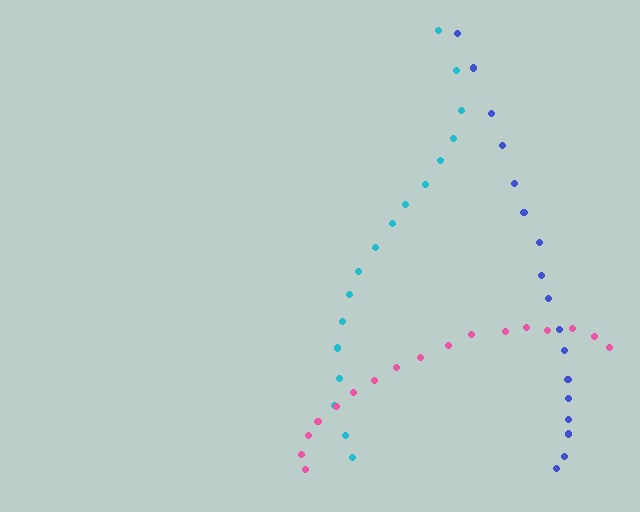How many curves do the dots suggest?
There are 3 distinct paths.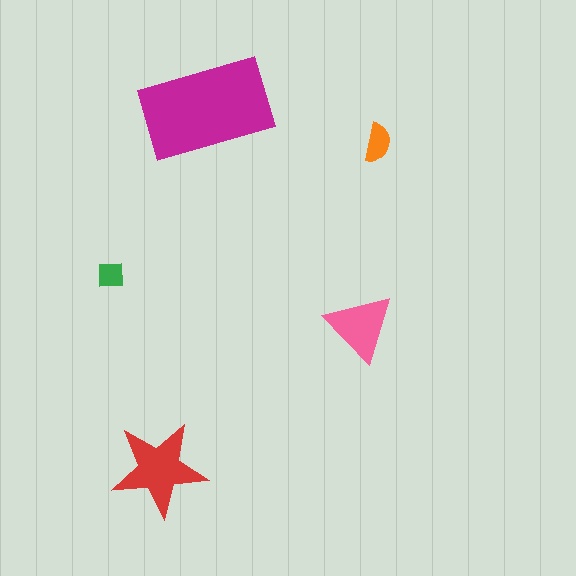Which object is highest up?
The magenta rectangle is topmost.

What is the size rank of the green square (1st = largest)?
5th.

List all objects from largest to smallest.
The magenta rectangle, the red star, the pink triangle, the orange semicircle, the green square.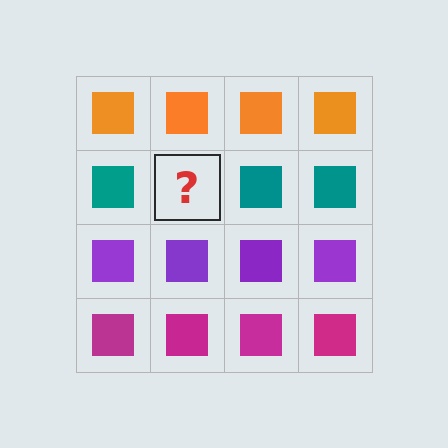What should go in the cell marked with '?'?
The missing cell should contain a teal square.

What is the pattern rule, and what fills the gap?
The rule is that each row has a consistent color. The gap should be filled with a teal square.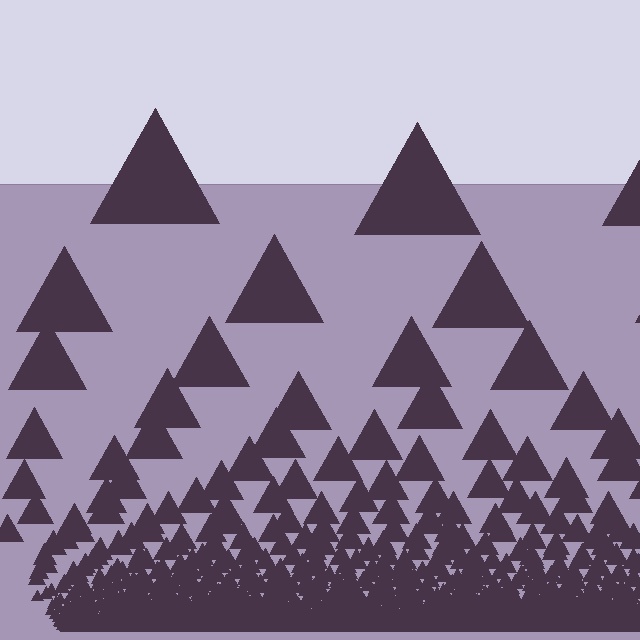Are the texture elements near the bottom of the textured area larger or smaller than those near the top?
Smaller. The gradient is inverted — elements near the bottom are smaller and denser.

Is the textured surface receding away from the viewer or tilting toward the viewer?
The surface appears to tilt toward the viewer. Texture elements get larger and sparser toward the top.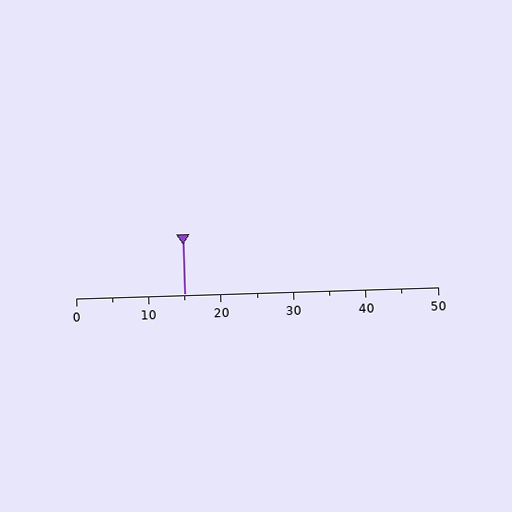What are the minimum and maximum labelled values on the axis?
The axis runs from 0 to 50.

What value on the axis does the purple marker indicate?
The marker indicates approximately 15.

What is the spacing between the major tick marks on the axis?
The major ticks are spaced 10 apart.